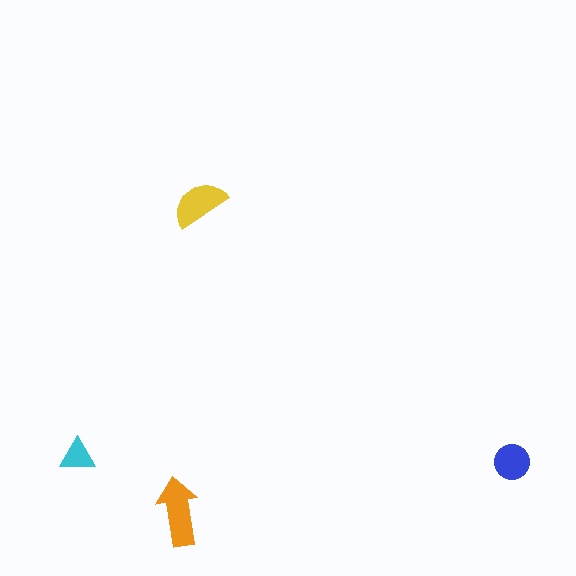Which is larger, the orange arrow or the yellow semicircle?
The orange arrow.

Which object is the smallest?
The cyan triangle.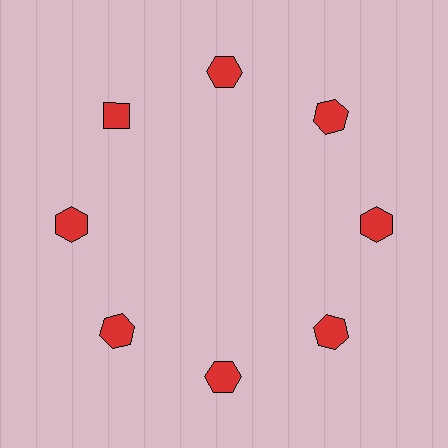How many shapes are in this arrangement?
There are 8 shapes arranged in a ring pattern.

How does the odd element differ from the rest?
It has a different shape: diamond instead of hexagon.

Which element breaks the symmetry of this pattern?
The red diamond at roughly the 10 o'clock position breaks the symmetry. All other shapes are red hexagons.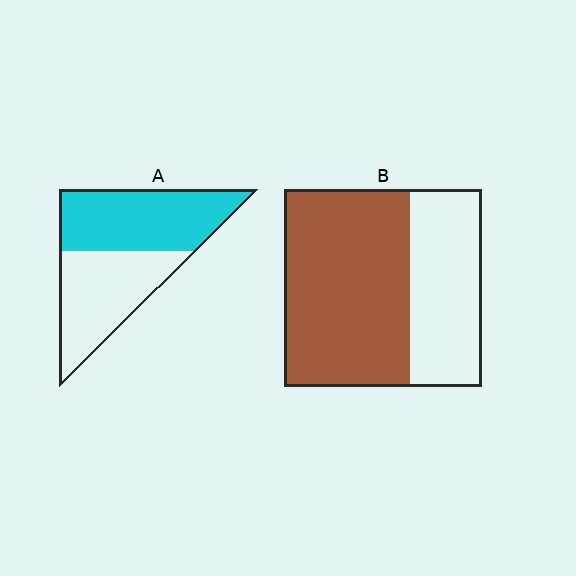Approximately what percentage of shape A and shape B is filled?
A is approximately 55% and B is approximately 65%.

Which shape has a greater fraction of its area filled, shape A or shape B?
Shape B.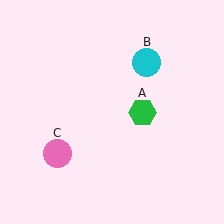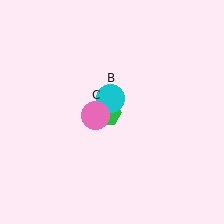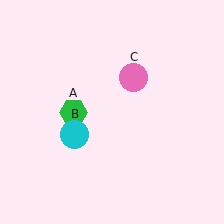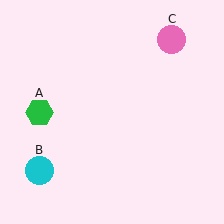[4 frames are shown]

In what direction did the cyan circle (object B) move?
The cyan circle (object B) moved down and to the left.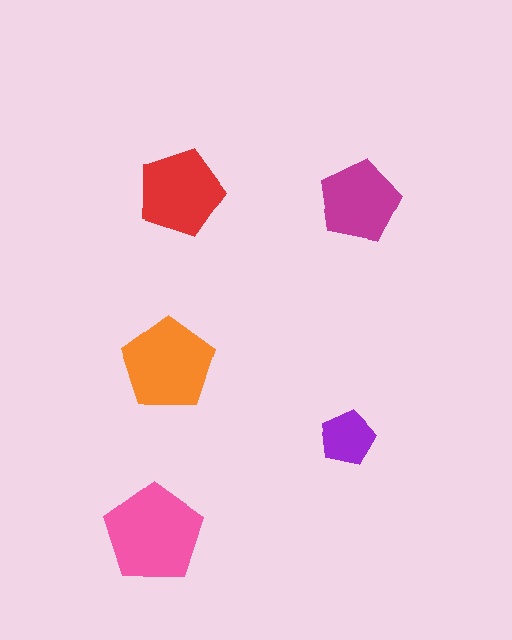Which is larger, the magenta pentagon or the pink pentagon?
The pink one.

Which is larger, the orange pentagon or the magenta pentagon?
The orange one.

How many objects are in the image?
There are 5 objects in the image.